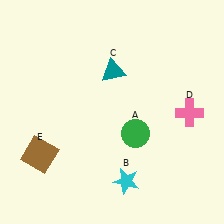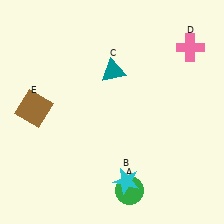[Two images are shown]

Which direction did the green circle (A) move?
The green circle (A) moved down.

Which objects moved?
The objects that moved are: the green circle (A), the pink cross (D), the brown square (E).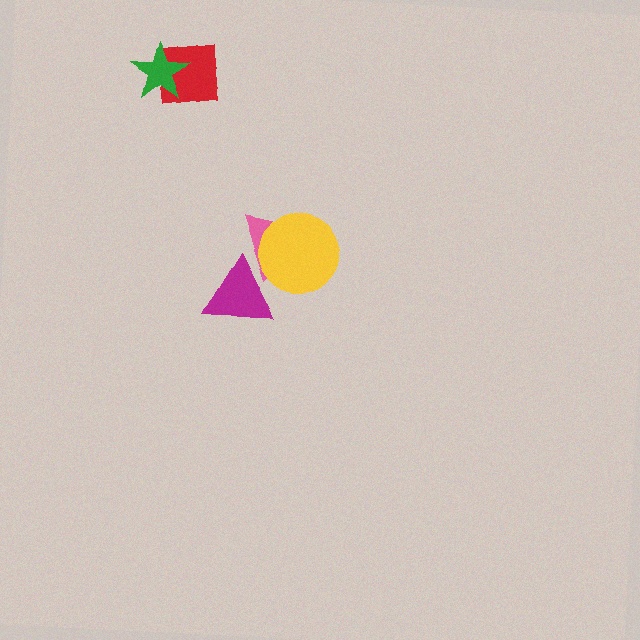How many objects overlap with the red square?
1 object overlaps with the red square.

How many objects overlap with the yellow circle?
2 objects overlap with the yellow circle.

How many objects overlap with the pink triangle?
2 objects overlap with the pink triangle.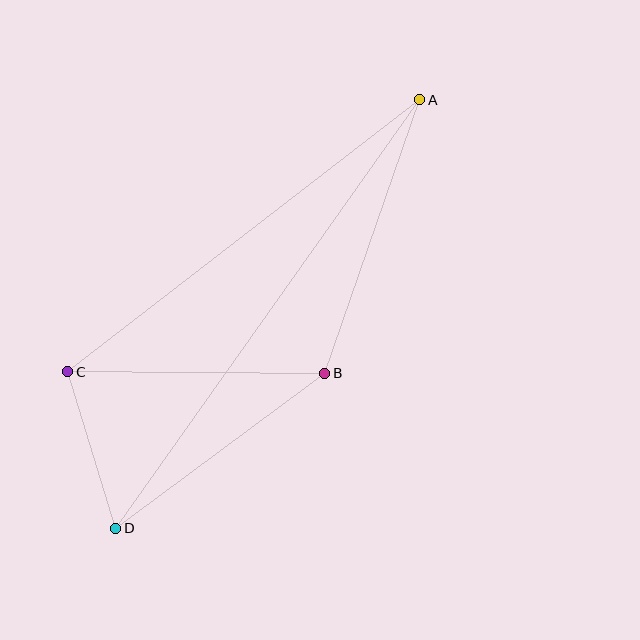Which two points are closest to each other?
Points C and D are closest to each other.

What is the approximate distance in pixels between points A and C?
The distance between A and C is approximately 445 pixels.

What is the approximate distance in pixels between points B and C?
The distance between B and C is approximately 257 pixels.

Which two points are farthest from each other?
Points A and D are farthest from each other.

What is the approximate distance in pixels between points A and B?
The distance between A and B is approximately 290 pixels.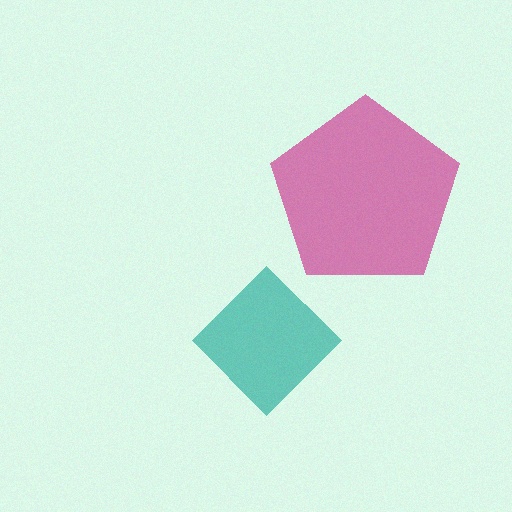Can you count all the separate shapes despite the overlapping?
Yes, there are 2 separate shapes.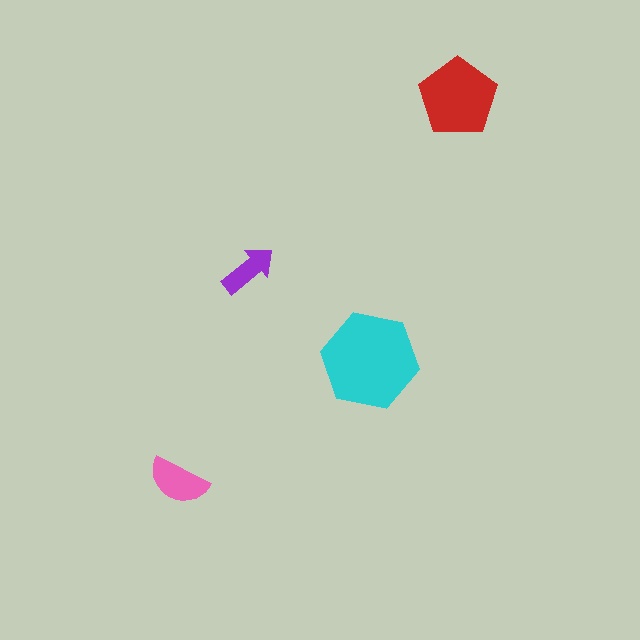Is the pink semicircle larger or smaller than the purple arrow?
Larger.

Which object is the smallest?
The purple arrow.